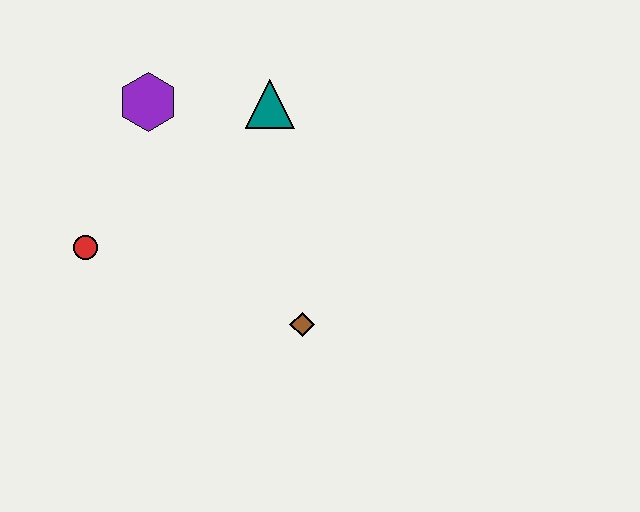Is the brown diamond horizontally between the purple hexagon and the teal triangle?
No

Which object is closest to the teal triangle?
The purple hexagon is closest to the teal triangle.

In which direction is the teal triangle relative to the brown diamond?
The teal triangle is above the brown diamond.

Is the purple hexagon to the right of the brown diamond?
No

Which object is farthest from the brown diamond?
The purple hexagon is farthest from the brown diamond.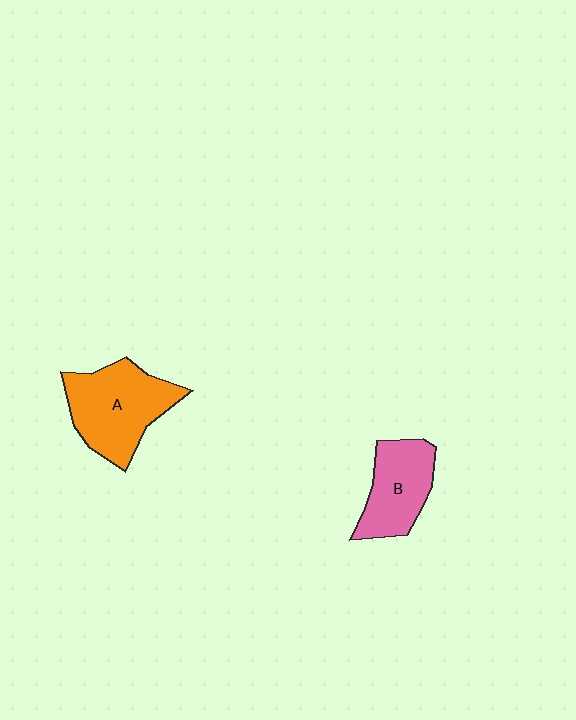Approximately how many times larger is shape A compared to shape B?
Approximately 1.4 times.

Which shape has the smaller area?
Shape B (pink).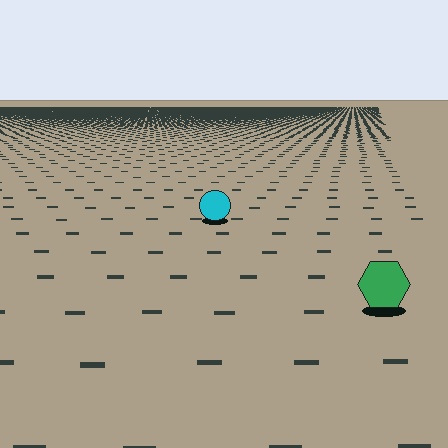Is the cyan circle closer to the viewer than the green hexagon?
No. The green hexagon is closer — you can tell from the texture gradient: the ground texture is coarser near it.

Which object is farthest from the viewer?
The cyan circle is farthest from the viewer. It appears smaller and the ground texture around it is denser.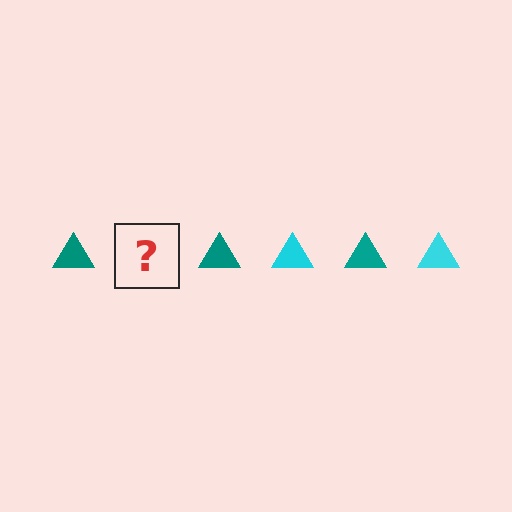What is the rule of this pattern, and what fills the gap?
The rule is that the pattern cycles through teal, cyan triangles. The gap should be filled with a cyan triangle.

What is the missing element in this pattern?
The missing element is a cyan triangle.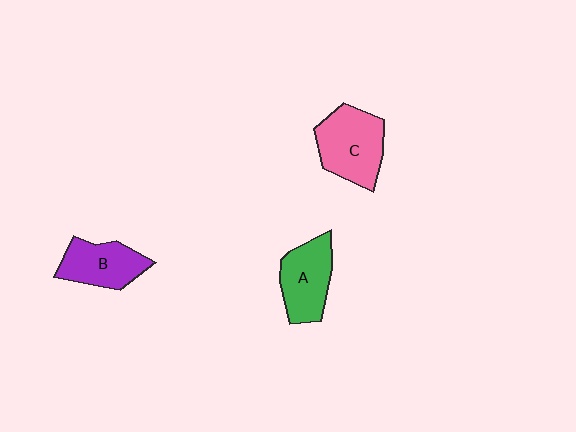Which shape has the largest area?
Shape C (pink).